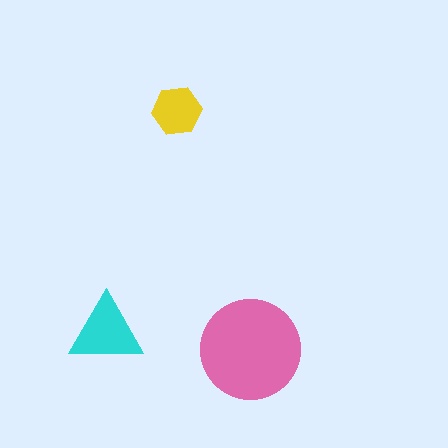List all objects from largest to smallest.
The pink circle, the cyan triangle, the yellow hexagon.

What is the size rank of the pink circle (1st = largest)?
1st.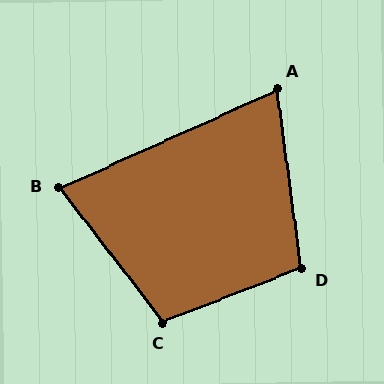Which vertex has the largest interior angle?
C, at approximately 106 degrees.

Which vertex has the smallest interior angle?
A, at approximately 74 degrees.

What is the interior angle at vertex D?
Approximately 104 degrees (obtuse).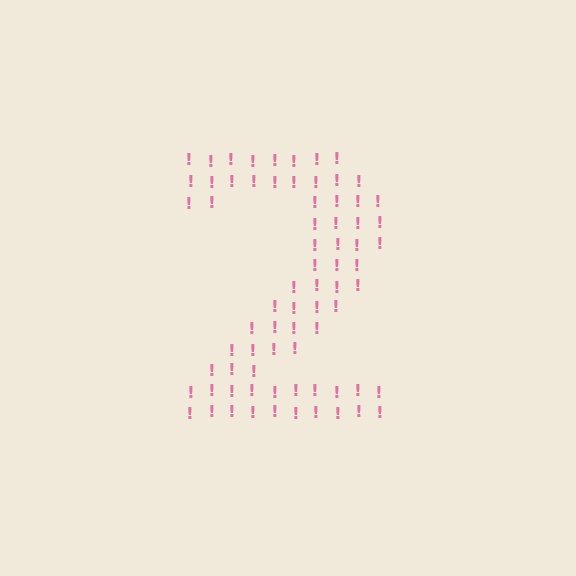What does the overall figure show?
The overall figure shows the digit 2.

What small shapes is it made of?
It is made of small exclamation marks.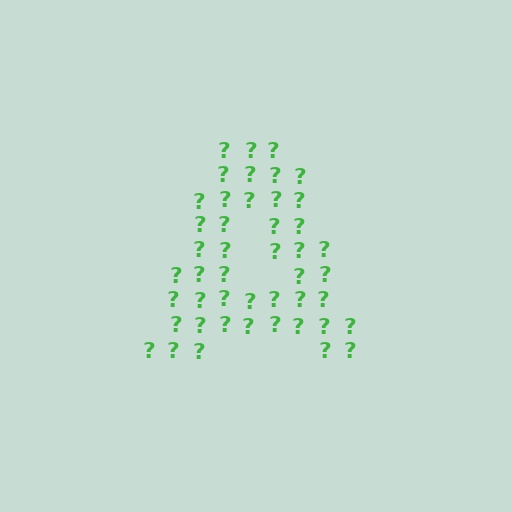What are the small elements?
The small elements are question marks.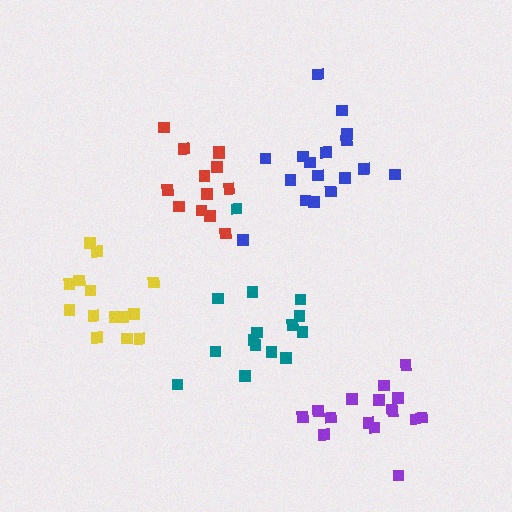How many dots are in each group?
Group 1: 17 dots, Group 2: 15 dots, Group 3: 14 dots, Group 4: 13 dots, Group 5: 16 dots (75 total).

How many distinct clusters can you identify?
There are 5 distinct clusters.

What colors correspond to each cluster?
The clusters are colored: blue, teal, yellow, red, purple.